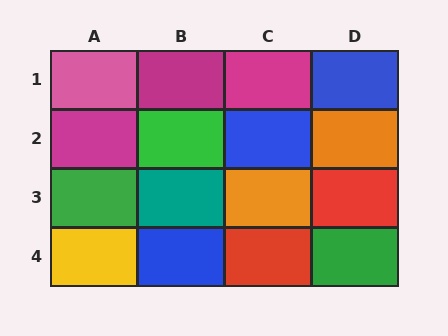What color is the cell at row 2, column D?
Orange.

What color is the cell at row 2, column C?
Blue.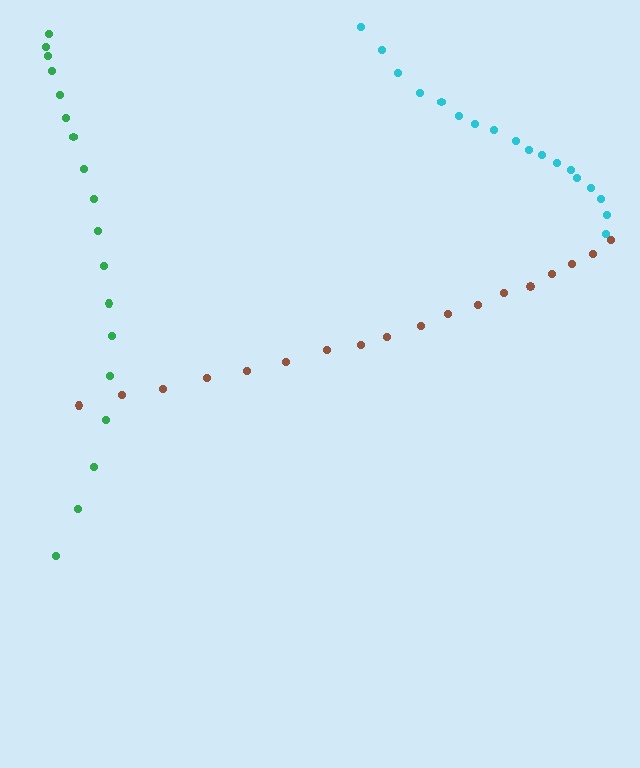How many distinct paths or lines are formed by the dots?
There are 3 distinct paths.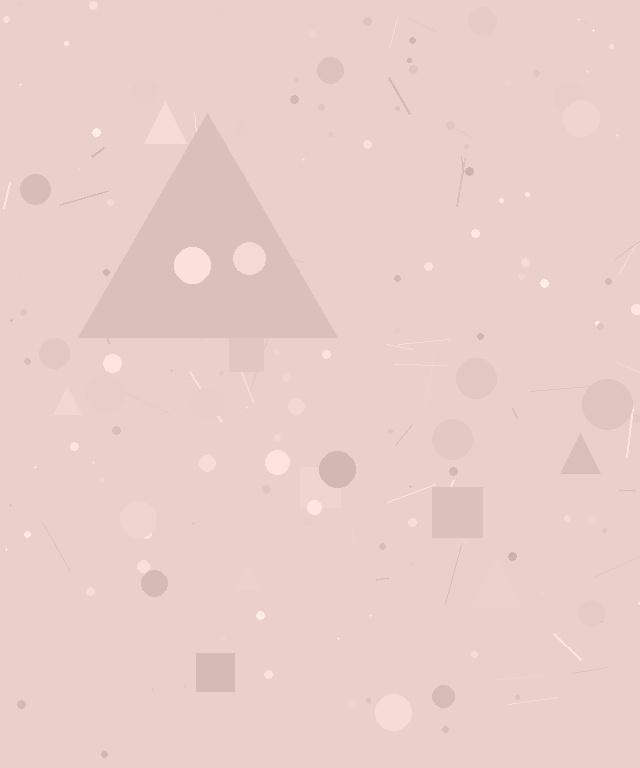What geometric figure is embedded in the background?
A triangle is embedded in the background.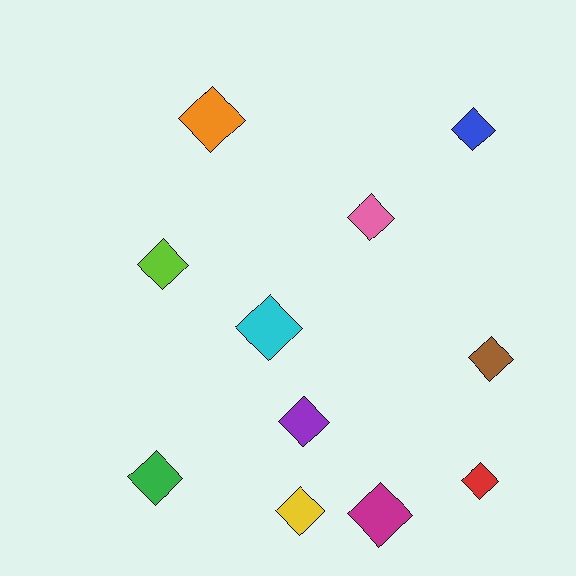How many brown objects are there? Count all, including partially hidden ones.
There is 1 brown object.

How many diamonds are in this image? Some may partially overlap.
There are 11 diamonds.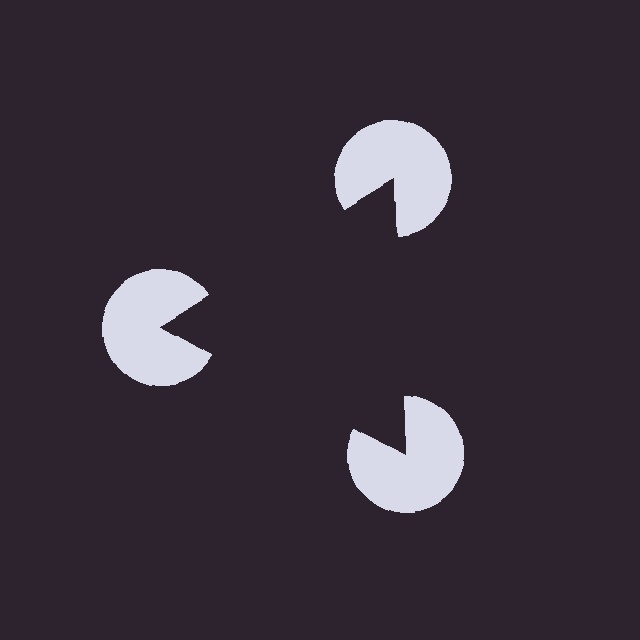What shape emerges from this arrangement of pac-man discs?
An illusory triangle — its edges are inferred from the aligned wedge cuts in the pac-man discs, not physically drawn.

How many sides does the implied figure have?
3 sides.